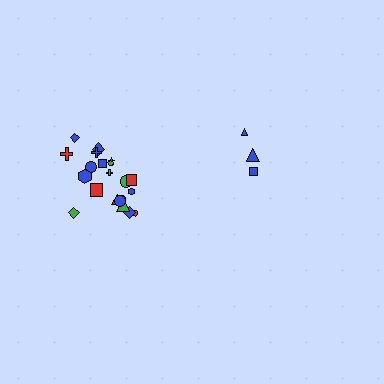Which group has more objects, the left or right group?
The left group.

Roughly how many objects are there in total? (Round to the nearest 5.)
Roughly 25 objects in total.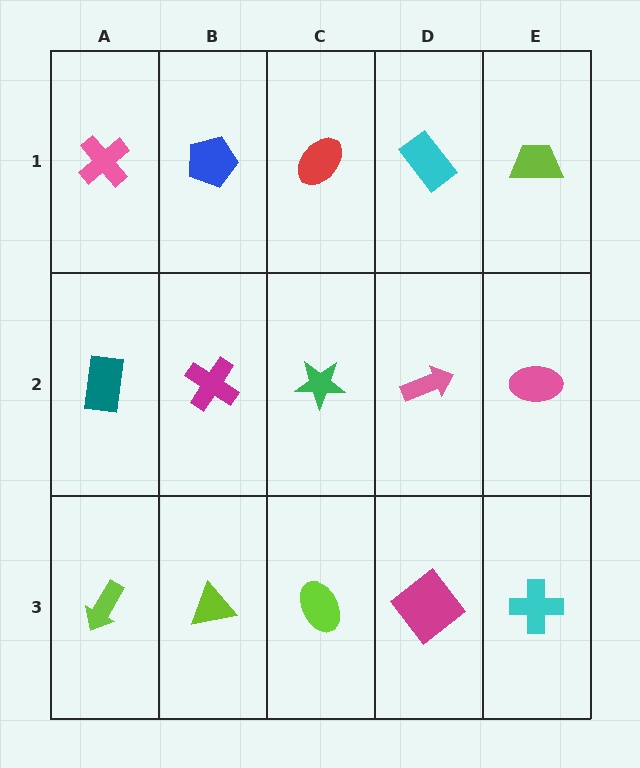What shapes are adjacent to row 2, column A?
A pink cross (row 1, column A), a lime arrow (row 3, column A), a magenta cross (row 2, column B).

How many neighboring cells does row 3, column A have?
2.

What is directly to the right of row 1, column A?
A blue pentagon.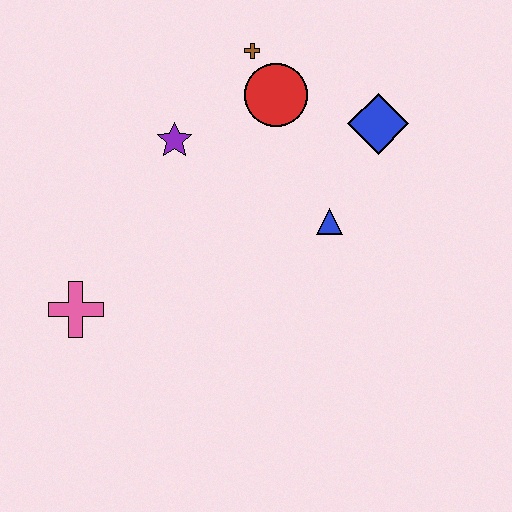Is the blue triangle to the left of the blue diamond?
Yes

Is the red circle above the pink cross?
Yes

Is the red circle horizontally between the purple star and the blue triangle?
Yes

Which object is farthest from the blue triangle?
The pink cross is farthest from the blue triangle.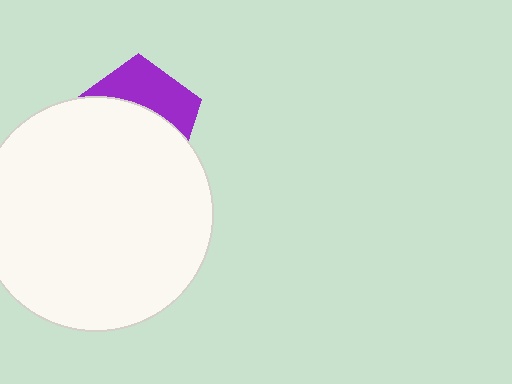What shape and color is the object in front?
The object in front is a white circle.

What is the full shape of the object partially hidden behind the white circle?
The partially hidden object is a purple pentagon.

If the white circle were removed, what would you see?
You would see the complete purple pentagon.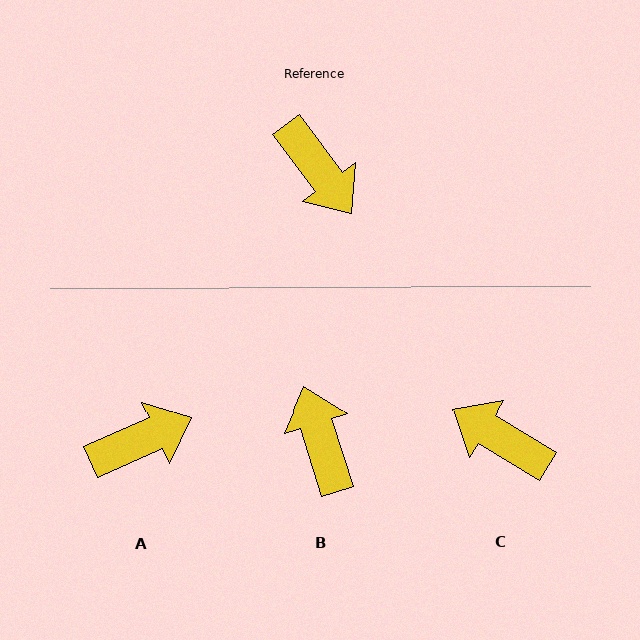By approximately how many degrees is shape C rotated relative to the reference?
Approximately 158 degrees clockwise.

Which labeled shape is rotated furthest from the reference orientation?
B, about 161 degrees away.